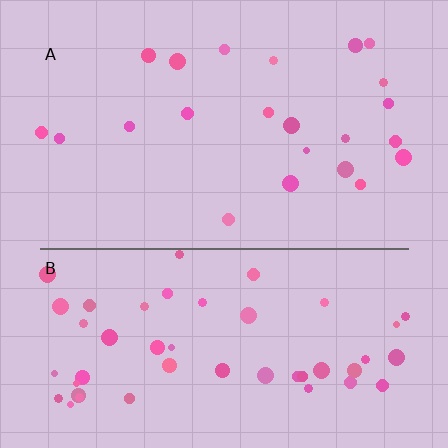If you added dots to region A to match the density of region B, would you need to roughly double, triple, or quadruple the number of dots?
Approximately double.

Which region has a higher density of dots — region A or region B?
B (the bottom).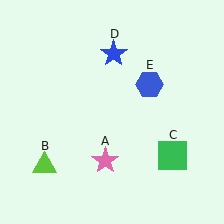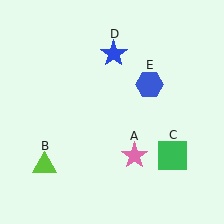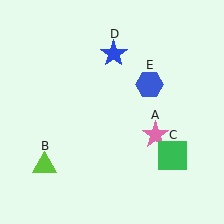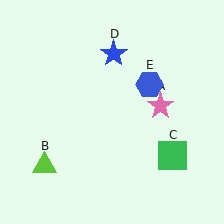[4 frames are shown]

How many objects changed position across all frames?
1 object changed position: pink star (object A).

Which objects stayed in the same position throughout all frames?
Lime triangle (object B) and green square (object C) and blue star (object D) and blue hexagon (object E) remained stationary.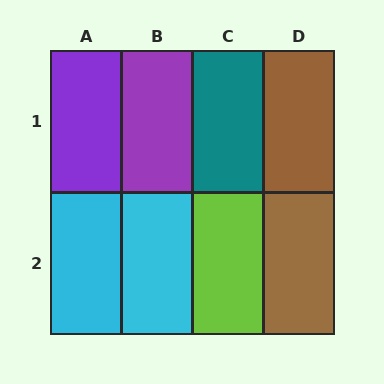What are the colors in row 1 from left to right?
Purple, purple, teal, brown.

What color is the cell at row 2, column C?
Lime.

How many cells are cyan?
2 cells are cyan.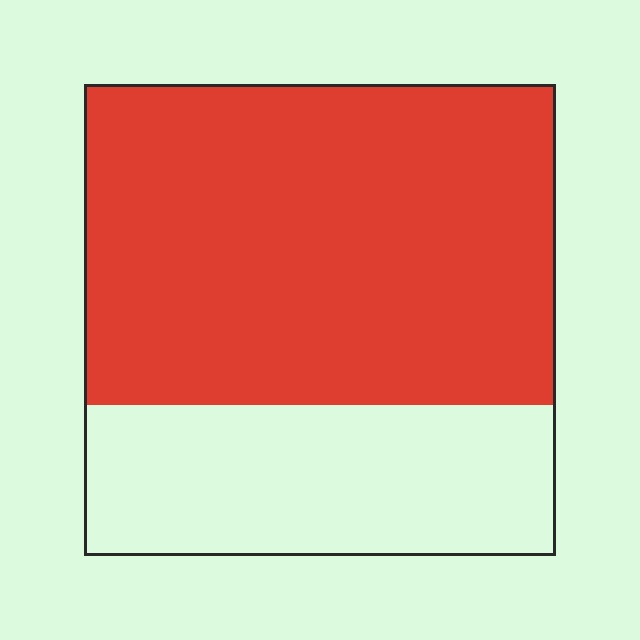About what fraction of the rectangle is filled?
About two thirds (2/3).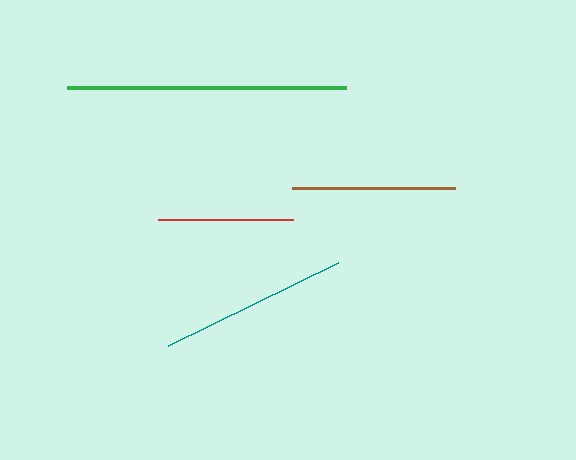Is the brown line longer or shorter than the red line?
The brown line is longer than the red line.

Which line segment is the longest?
The green line is the longest at approximately 279 pixels.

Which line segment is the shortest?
The red line is the shortest at approximately 135 pixels.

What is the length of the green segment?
The green segment is approximately 279 pixels long.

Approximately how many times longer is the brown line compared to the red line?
The brown line is approximately 1.2 times the length of the red line.